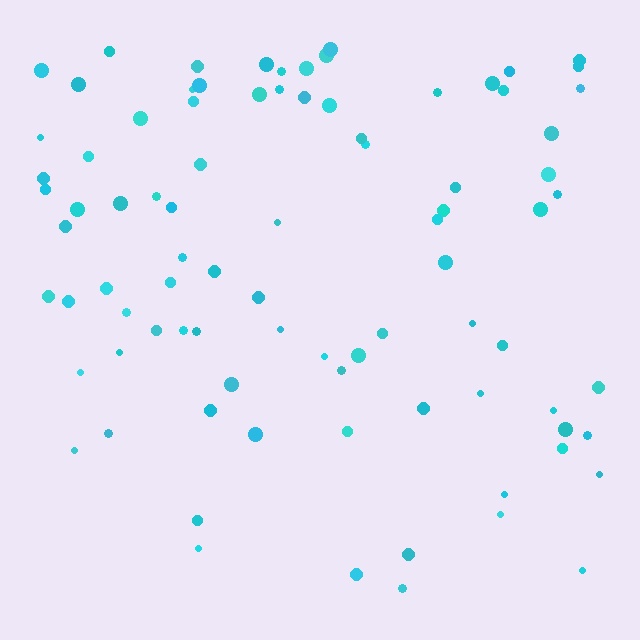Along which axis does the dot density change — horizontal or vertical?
Vertical.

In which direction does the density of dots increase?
From bottom to top, with the top side densest.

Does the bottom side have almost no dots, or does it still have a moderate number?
Still a moderate number, just noticeably fewer than the top.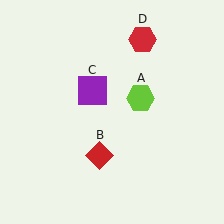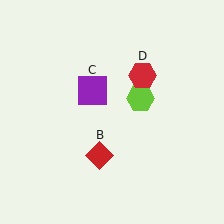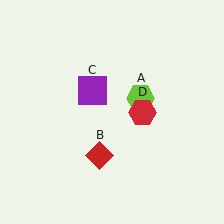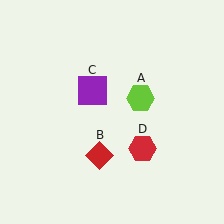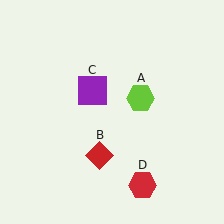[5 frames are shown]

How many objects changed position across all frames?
1 object changed position: red hexagon (object D).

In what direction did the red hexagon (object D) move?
The red hexagon (object D) moved down.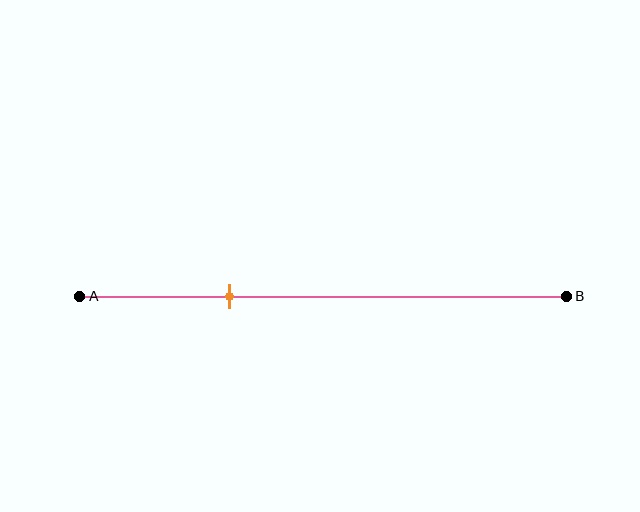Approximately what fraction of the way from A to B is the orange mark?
The orange mark is approximately 30% of the way from A to B.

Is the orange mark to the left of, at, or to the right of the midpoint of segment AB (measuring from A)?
The orange mark is to the left of the midpoint of segment AB.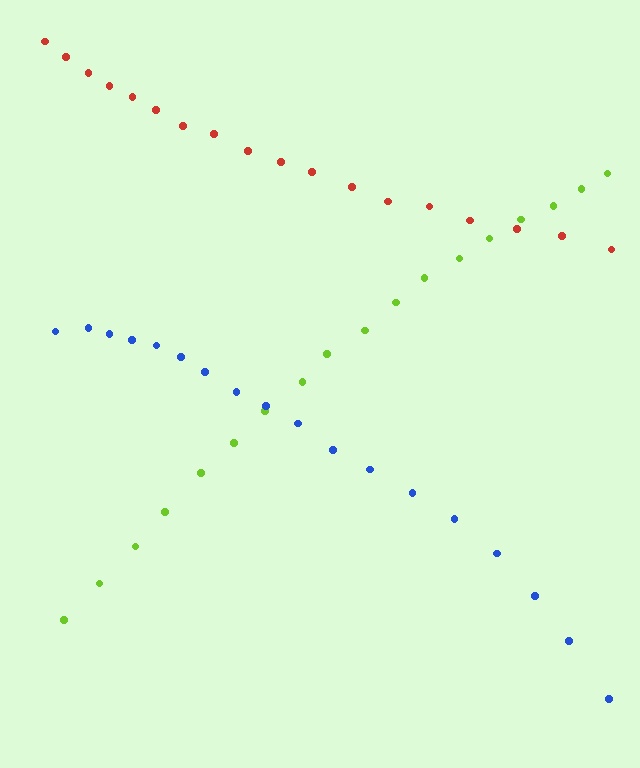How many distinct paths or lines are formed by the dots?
There are 3 distinct paths.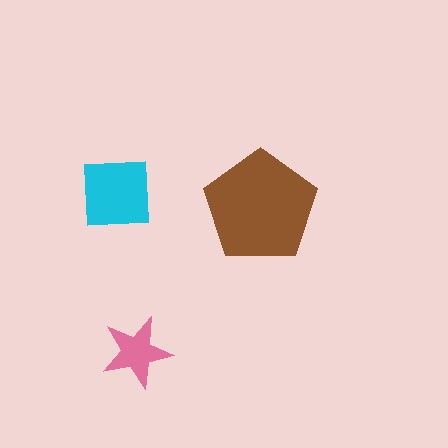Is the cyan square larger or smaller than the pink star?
Larger.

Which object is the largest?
The brown pentagon.